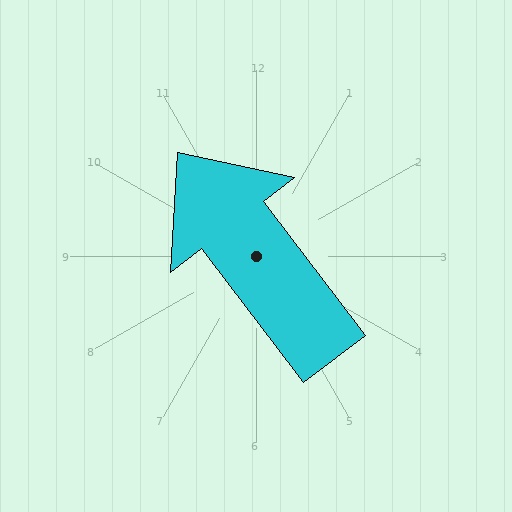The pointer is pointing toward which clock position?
Roughly 11 o'clock.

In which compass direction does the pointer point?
Northwest.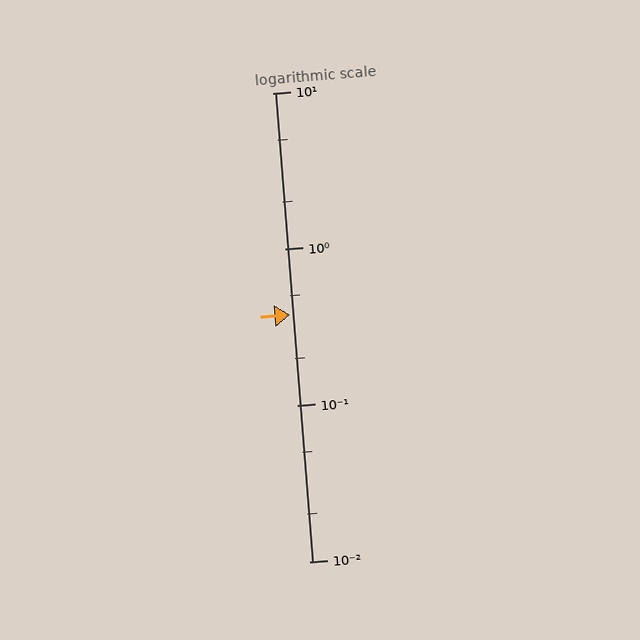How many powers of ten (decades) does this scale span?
The scale spans 3 decades, from 0.01 to 10.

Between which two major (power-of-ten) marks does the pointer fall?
The pointer is between 0.1 and 1.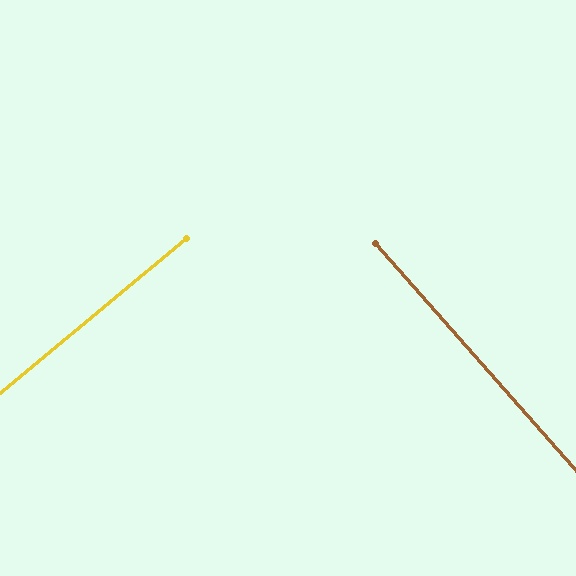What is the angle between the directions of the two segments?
Approximately 88 degrees.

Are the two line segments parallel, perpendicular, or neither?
Perpendicular — they meet at approximately 88°.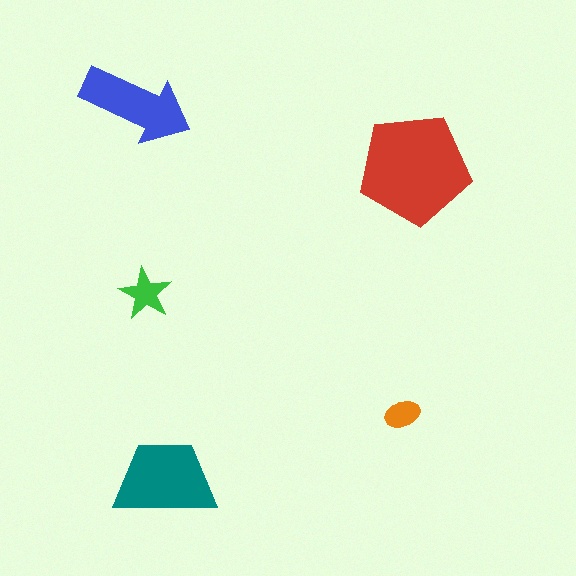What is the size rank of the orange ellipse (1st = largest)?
5th.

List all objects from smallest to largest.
The orange ellipse, the green star, the blue arrow, the teal trapezoid, the red pentagon.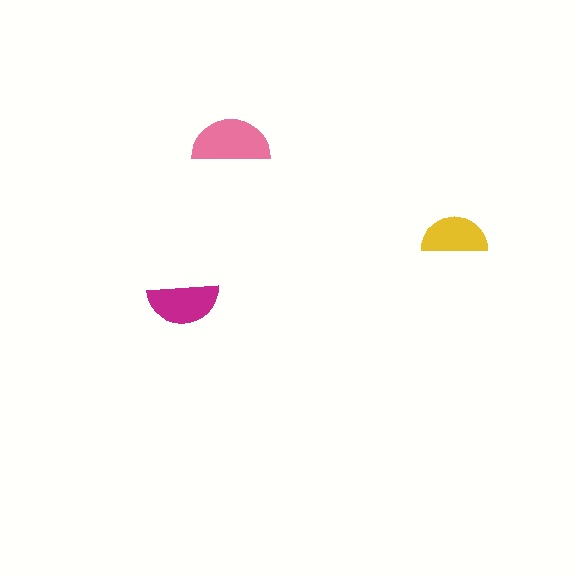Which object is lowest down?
The magenta semicircle is bottommost.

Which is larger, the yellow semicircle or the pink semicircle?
The pink one.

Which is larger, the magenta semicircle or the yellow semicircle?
The magenta one.